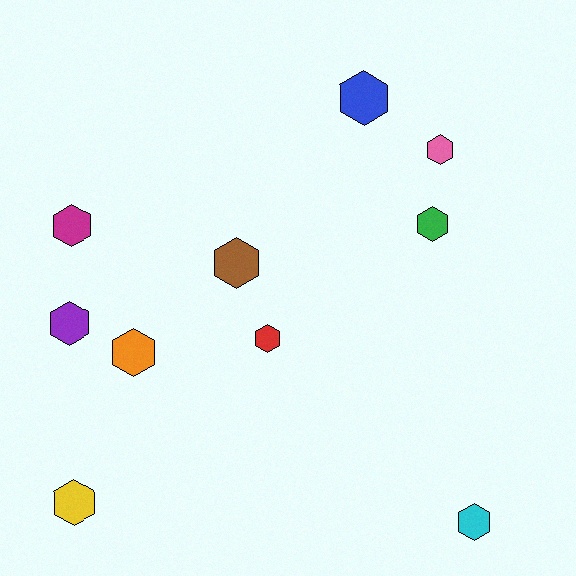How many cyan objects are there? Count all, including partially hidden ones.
There is 1 cyan object.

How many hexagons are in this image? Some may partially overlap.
There are 10 hexagons.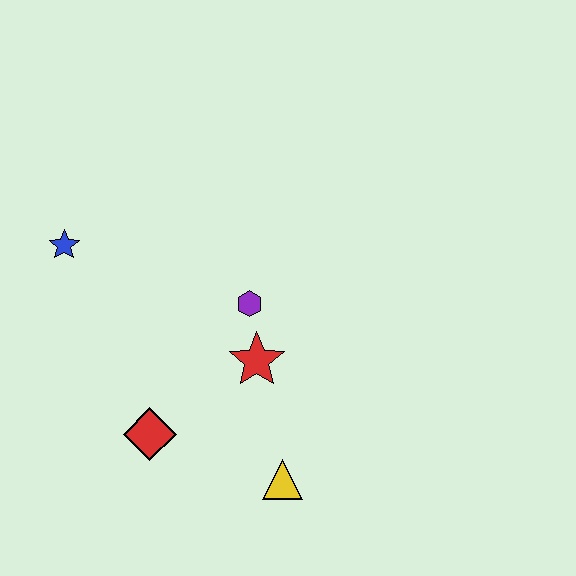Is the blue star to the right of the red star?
No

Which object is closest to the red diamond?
The red star is closest to the red diamond.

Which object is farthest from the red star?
The blue star is farthest from the red star.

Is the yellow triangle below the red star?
Yes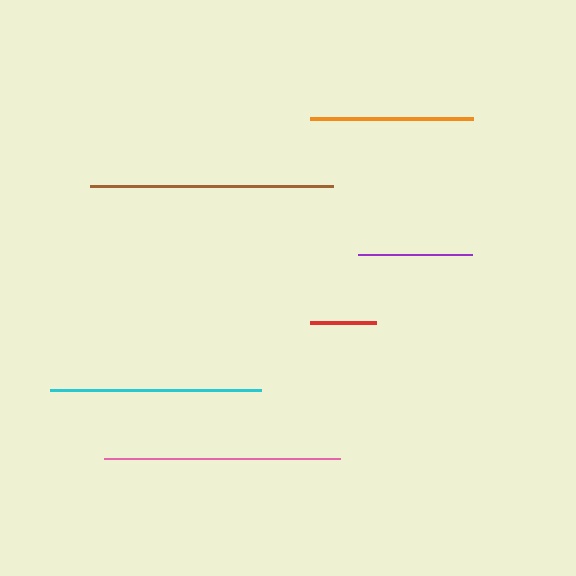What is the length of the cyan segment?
The cyan segment is approximately 211 pixels long.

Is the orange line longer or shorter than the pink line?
The pink line is longer than the orange line.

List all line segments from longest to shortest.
From longest to shortest: brown, pink, cyan, orange, purple, red.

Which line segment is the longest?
The brown line is the longest at approximately 242 pixels.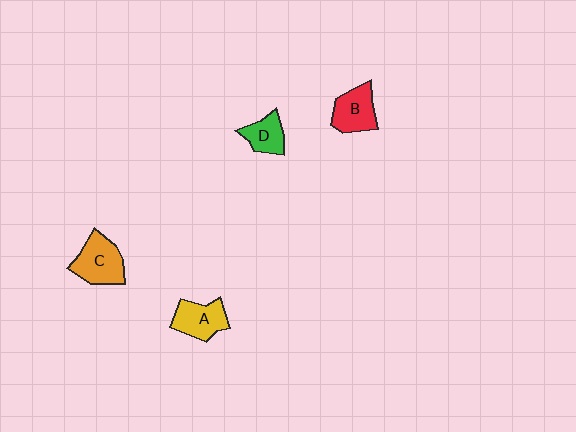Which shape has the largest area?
Shape C (orange).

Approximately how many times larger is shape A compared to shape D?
Approximately 1.3 times.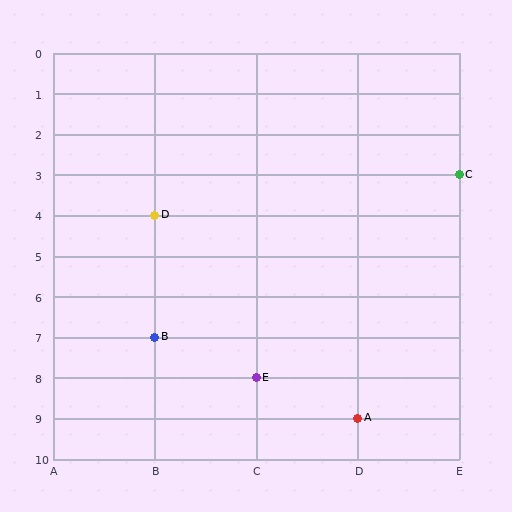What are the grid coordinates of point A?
Point A is at grid coordinates (D, 9).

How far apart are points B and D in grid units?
Points B and D are 3 rows apart.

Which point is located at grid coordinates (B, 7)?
Point B is at (B, 7).